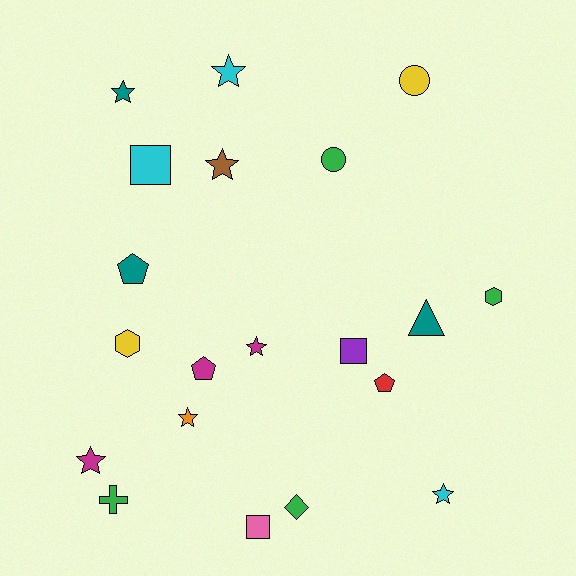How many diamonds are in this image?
There is 1 diamond.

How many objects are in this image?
There are 20 objects.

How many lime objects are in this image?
There are no lime objects.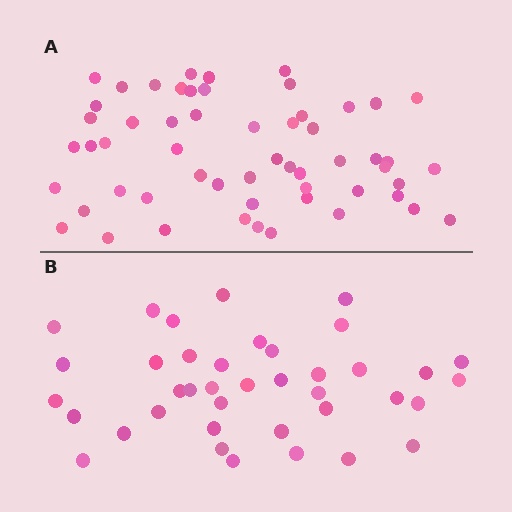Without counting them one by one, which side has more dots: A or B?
Region A (the top region) has more dots.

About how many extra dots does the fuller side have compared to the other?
Region A has approximately 15 more dots than region B.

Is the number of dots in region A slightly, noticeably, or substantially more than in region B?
Region A has noticeably more, but not dramatically so. The ratio is roughly 1.4 to 1.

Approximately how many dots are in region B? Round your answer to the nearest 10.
About 40 dots. (The exact count is 39, which rounds to 40.)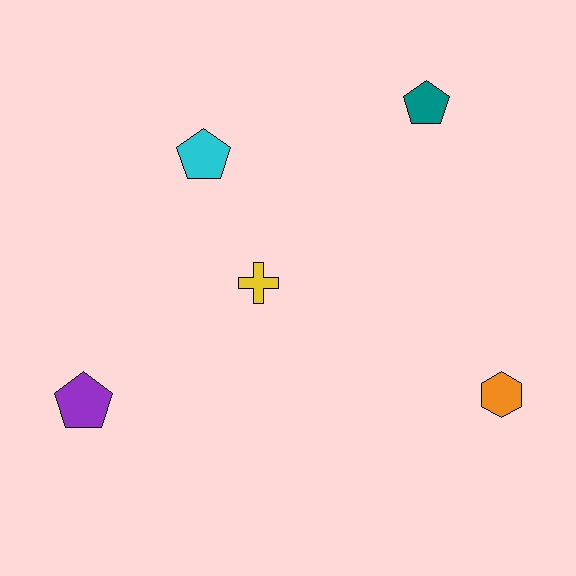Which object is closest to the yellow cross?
The cyan pentagon is closest to the yellow cross.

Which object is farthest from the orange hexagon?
The purple pentagon is farthest from the orange hexagon.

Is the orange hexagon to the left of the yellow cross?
No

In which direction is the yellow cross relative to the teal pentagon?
The yellow cross is below the teal pentagon.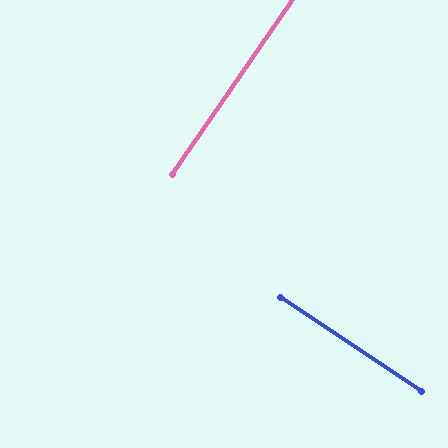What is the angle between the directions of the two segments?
Approximately 89 degrees.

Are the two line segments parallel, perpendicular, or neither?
Perpendicular — they meet at approximately 89°.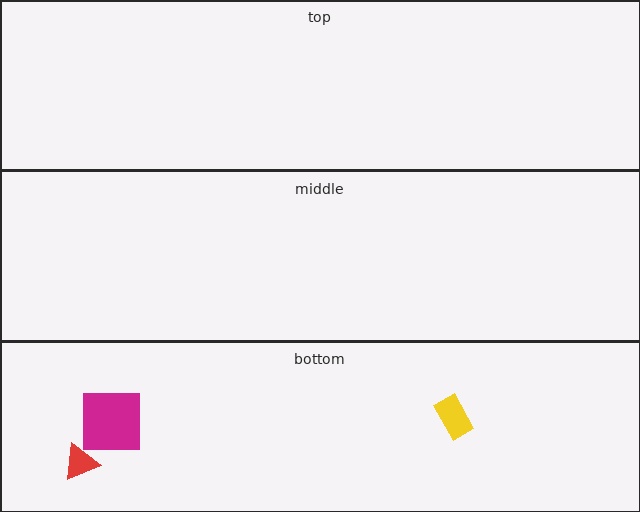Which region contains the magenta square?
The bottom region.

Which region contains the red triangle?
The bottom region.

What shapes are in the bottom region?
The magenta square, the yellow rectangle, the red triangle.